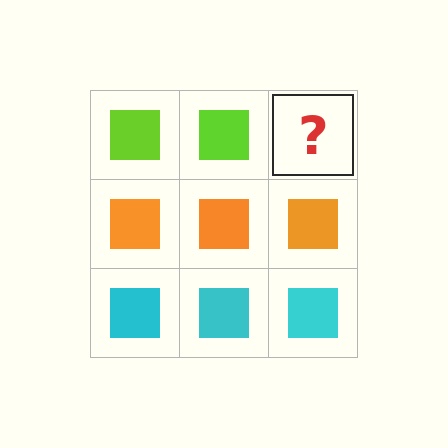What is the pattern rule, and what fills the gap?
The rule is that each row has a consistent color. The gap should be filled with a lime square.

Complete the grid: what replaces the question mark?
The question mark should be replaced with a lime square.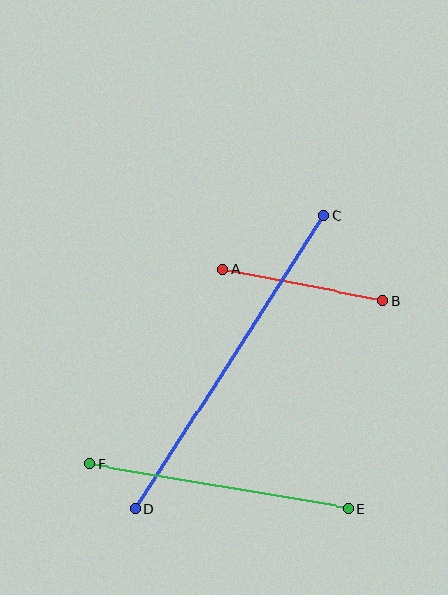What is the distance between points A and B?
The distance is approximately 163 pixels.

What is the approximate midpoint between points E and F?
The midpoint is at approximately (219, 486) pixels.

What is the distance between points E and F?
The distance is approximately 262 pixels.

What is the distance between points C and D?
The distance is approximately 348 pixels.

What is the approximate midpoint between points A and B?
The midpoint is at approximately (303, 285) pixels.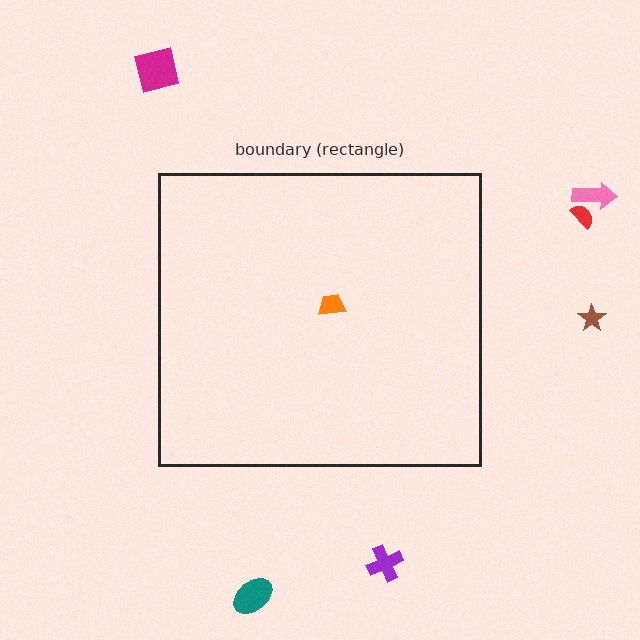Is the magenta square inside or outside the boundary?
Outside.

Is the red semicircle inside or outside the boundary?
Outside.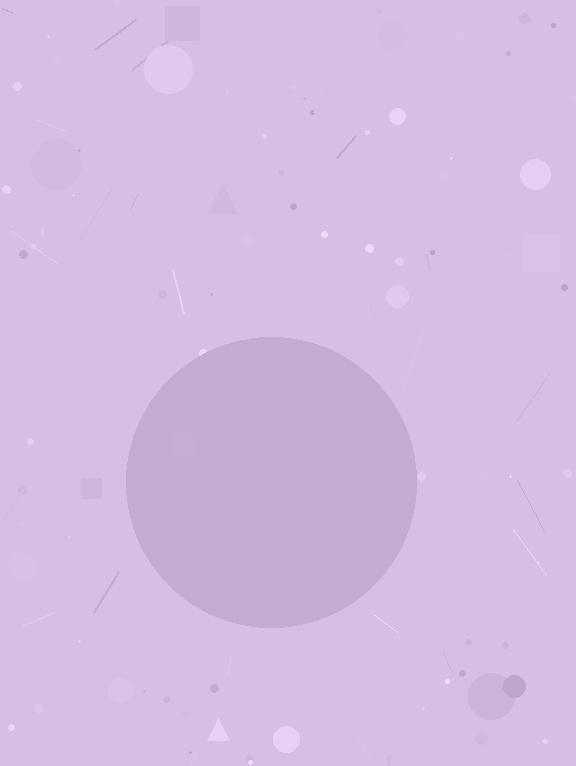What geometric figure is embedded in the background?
A circle is embedded in the background.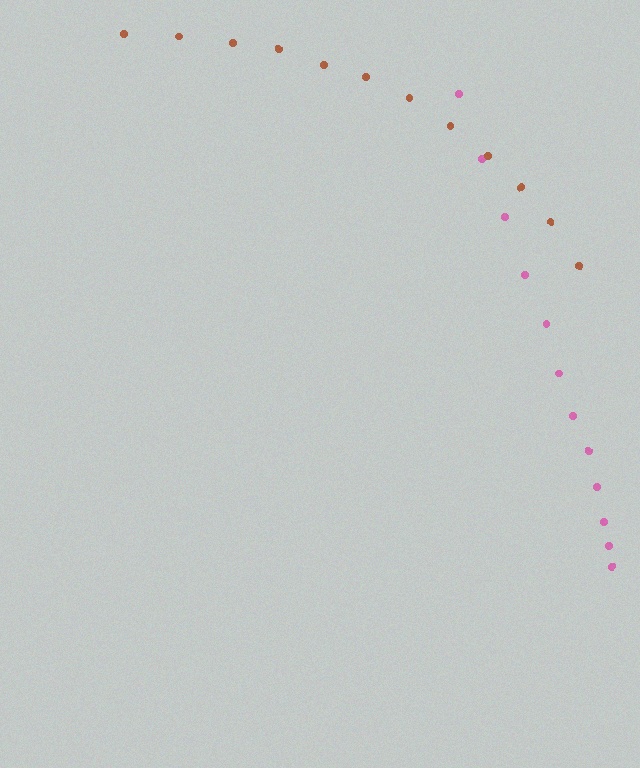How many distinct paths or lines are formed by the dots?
There are 2 distinct paths.